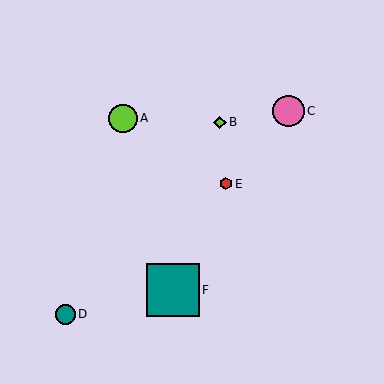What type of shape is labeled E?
Shape E is a red hexagon.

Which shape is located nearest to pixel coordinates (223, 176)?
The red hexagon (labeled E) at (226, 184) is nearest to that location.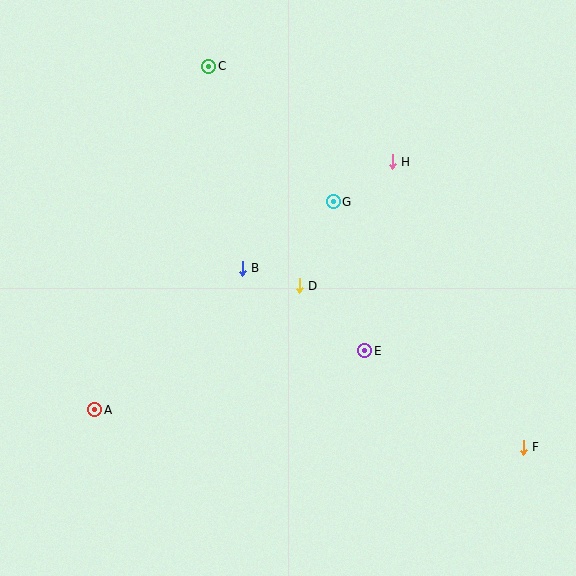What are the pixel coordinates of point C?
Point C is at (209, 66).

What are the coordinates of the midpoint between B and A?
The midpoint between B and A is at (169, 339).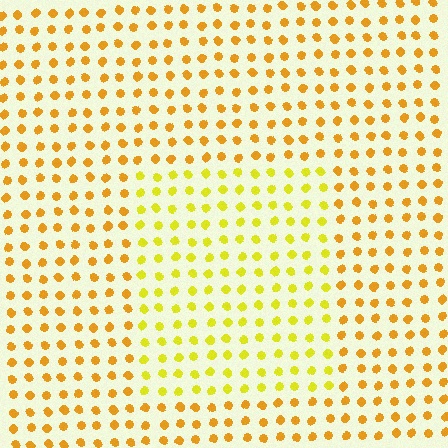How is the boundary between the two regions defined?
The boundary is defined purely by a slight shift in hue (about 26 degrees). Spacing, size, and orientation are identical on both sides.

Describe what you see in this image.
The image is filled with small orange elements in a uniform arrangement. A rectangle-shaped region is visible where the elements are tinted to a slightly different hue, forming a subtle color boundary.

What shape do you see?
I see a rectangle.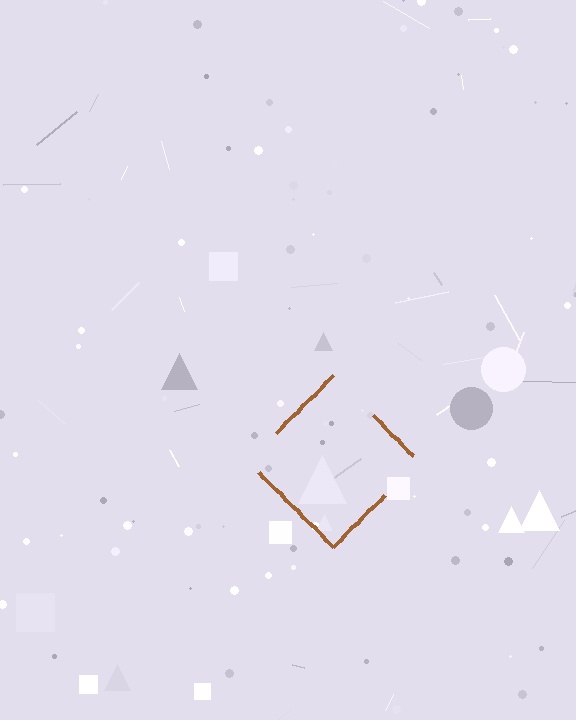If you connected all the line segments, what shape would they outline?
They would outline a diamond.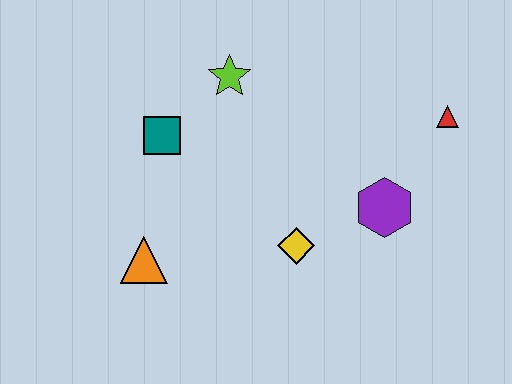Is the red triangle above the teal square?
Yes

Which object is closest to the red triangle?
The purple hexagon is closest to the red triangle.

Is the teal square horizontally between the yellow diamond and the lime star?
No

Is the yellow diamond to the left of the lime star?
No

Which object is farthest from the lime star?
The red triangle is farthest from the lime star.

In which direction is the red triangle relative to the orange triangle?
The red triangle is to the right of the orange triangle.